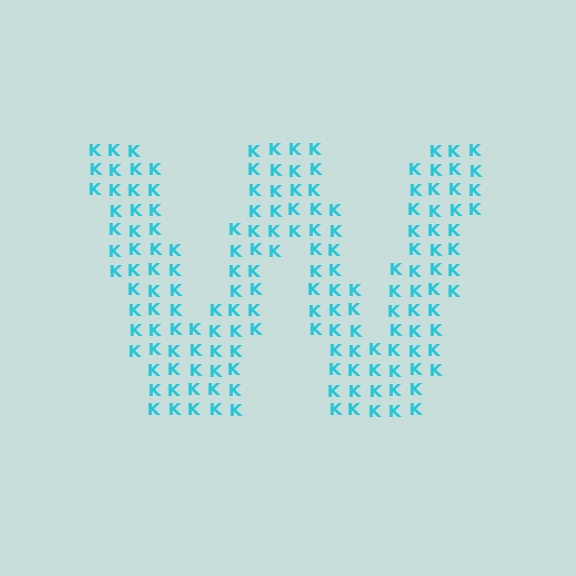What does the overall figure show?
The overall figure shows the letter W.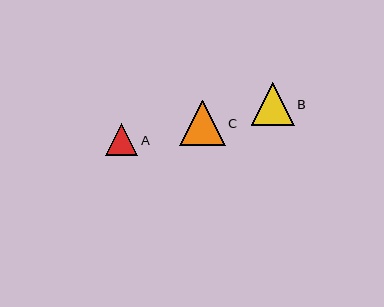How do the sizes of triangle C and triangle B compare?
Triangle C and triangle B are approximately the same size.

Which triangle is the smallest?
Triangle A is the smallest with a size of approximately 32 pixels.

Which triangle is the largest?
Triangle C is the largest with a size of approximately 45 pixels.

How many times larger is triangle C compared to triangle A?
Triangle C is approximately 1.4 times the size of triangle A.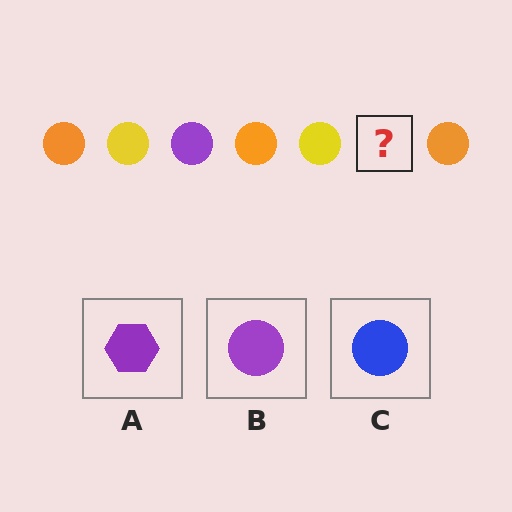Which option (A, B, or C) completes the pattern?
B.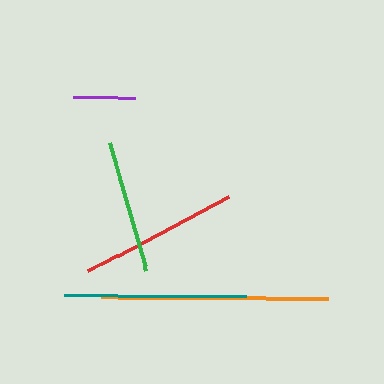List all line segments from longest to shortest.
From longest to shortest: orange, teal, red, green, purple.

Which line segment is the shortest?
The purple line is the shortest at approximately 62 pixels.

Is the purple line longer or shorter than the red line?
The red line is longer than the purple line.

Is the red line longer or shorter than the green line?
The red line is longer than the green line.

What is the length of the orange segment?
The orange segment is approximately 227 pixels long.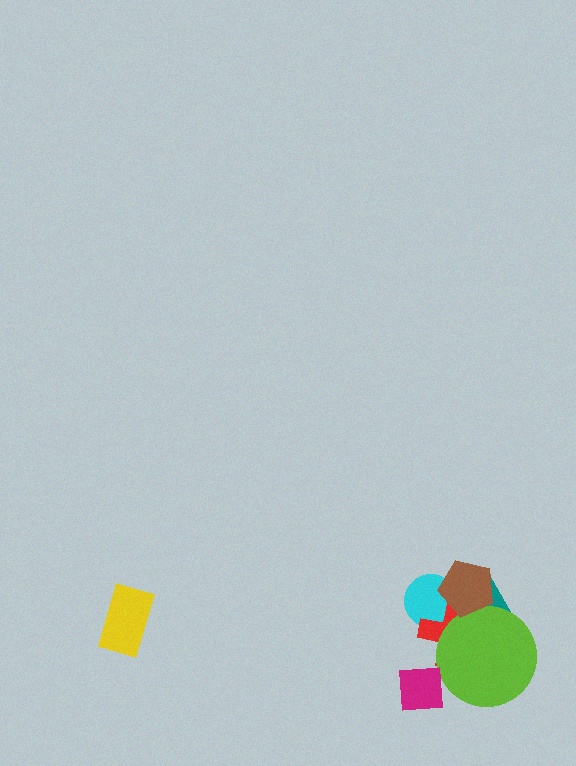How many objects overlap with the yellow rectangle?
0 objects overlap with the yellow rectangle.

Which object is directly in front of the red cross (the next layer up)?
The teal triangle is directly in front of the red cross.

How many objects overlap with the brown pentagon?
4 objects overlap with the brown pentagon.